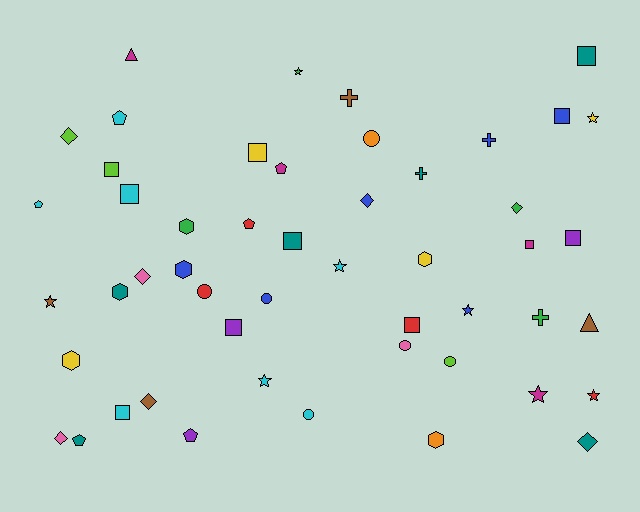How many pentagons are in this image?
There are 6 pentagons.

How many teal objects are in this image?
There are 6 teal objects.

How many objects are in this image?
There are 50 objects.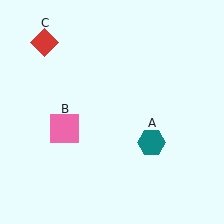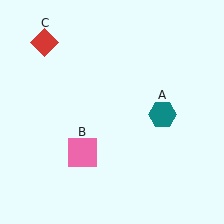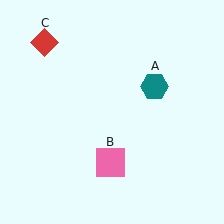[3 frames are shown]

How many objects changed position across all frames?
2 objects changed position: teal hexagon (object A), pink square (object B).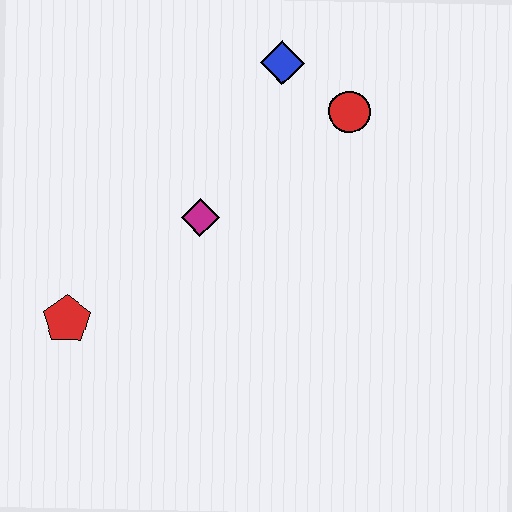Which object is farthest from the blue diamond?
The red pentagon is farthest from the blue diamond.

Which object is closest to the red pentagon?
The magenta diamond is closest to the red pentagon.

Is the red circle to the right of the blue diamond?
Yes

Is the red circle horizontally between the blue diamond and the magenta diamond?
No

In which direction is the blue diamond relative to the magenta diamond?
The blue diamond is above the magenta diamond.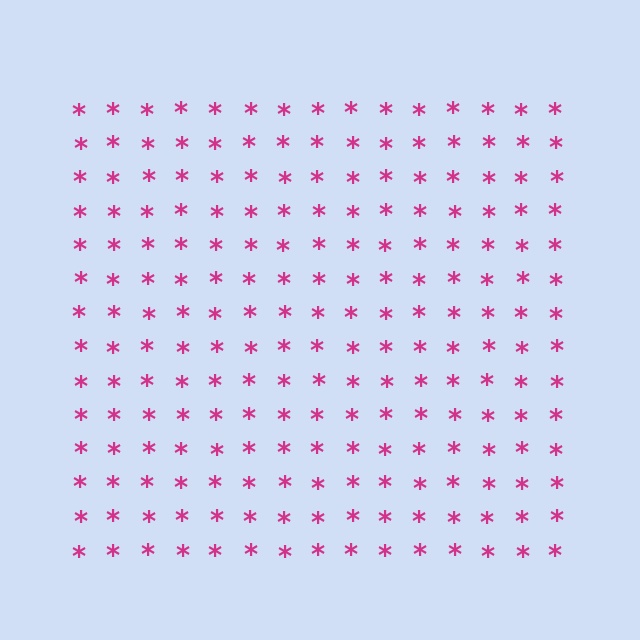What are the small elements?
The small elements are asterisks.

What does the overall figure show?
The overall figure shows a square.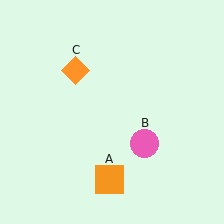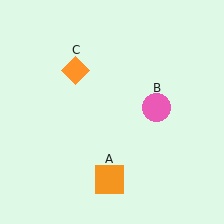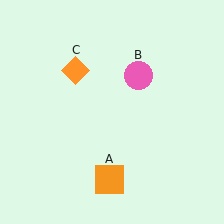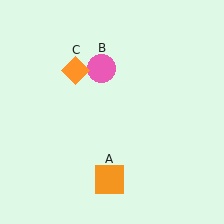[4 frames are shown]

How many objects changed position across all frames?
1 object changed position: pink circle (object B).